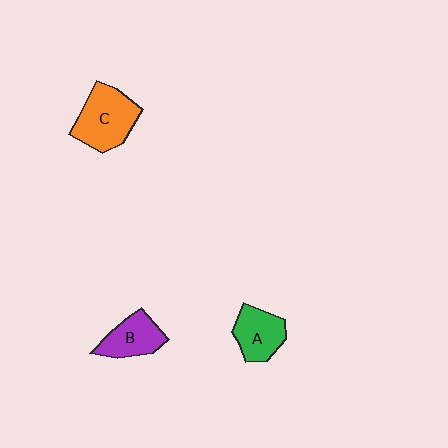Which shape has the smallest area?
Shape B (purple).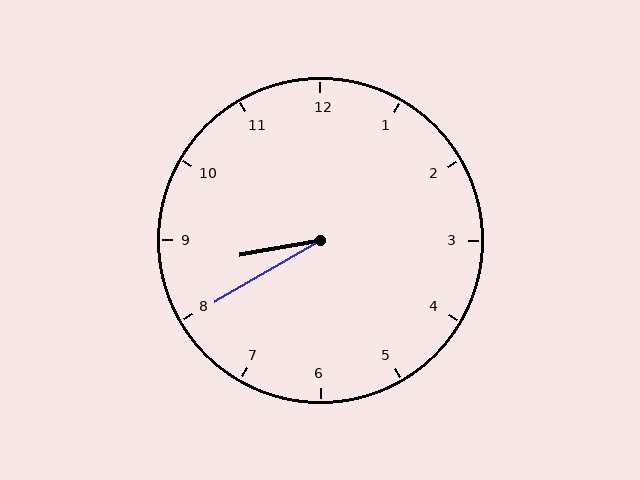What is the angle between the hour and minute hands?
Approximately 20 degrees.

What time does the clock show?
8:40.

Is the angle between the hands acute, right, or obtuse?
It is acute.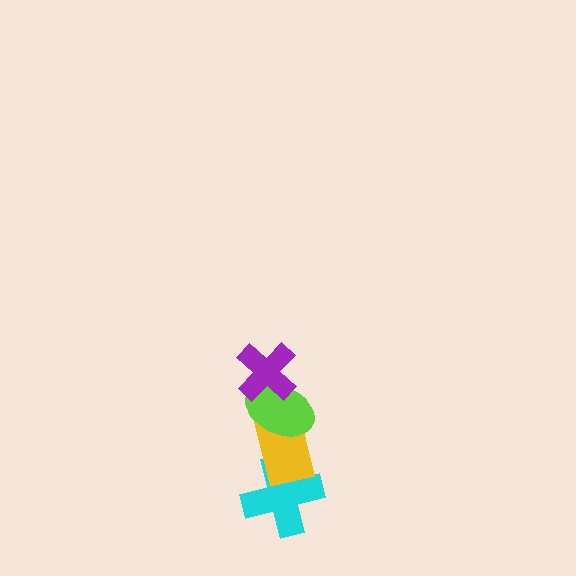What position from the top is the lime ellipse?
The lime ellipse is 2nd from the top.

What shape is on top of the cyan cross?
The yellow rectangle is on top of the cyan cross.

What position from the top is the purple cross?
The purple cross is 1st from the top.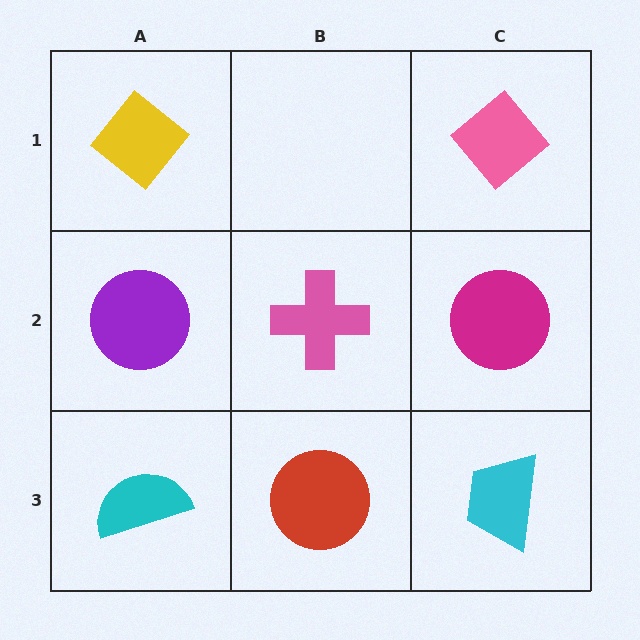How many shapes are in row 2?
3 shapes.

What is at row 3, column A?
A cyan semicircle.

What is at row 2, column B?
A pink cross.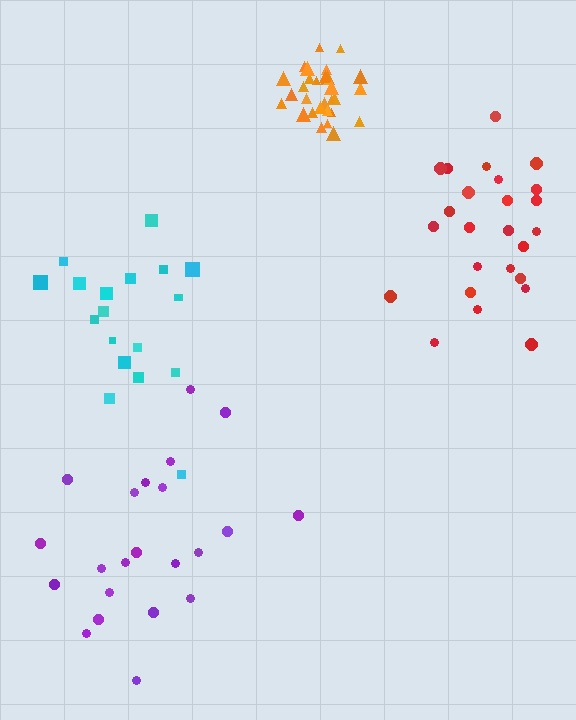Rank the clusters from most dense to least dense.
orange, red, cyan, purple.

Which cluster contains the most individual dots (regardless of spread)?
Orange (30).